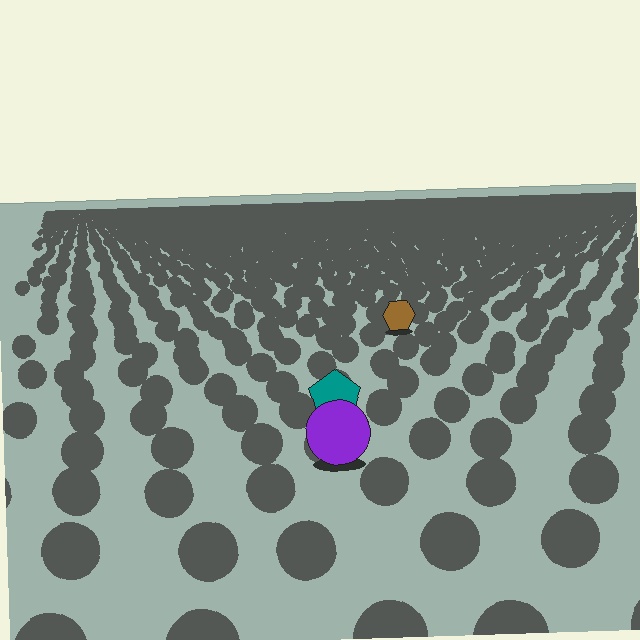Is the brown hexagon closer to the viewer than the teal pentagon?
No. The teal pentagon is closer — you can tell from the texture gradient: the ground texture is coarser near it.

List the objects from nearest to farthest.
From nearest to farthest: the purple circle, the teal pentagon, the brown hexagon.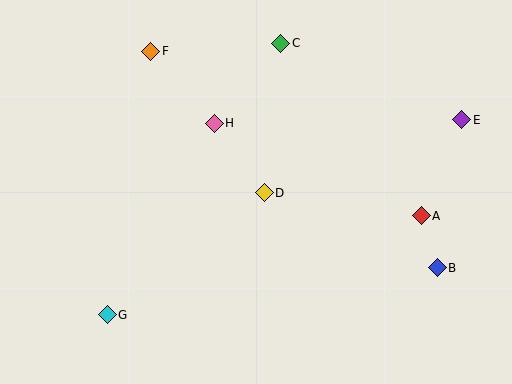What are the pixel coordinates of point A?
Point A is at (421, 216).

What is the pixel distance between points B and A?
The distance between B and A is 55 pixels.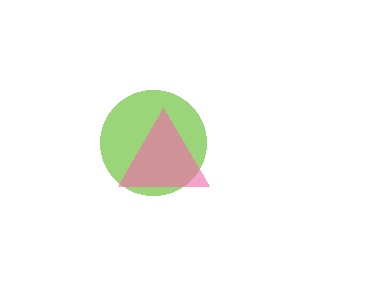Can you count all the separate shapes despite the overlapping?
Yes, there are 2 separate shapes.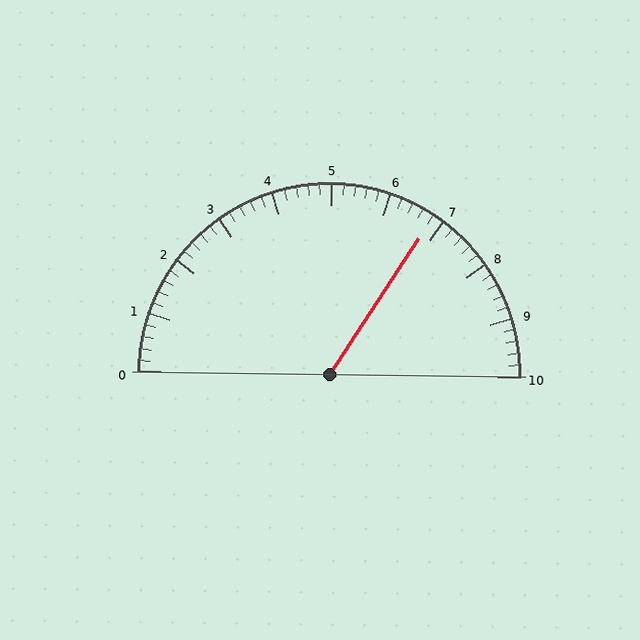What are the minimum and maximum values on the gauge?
The gauge ranges from 0 to 10.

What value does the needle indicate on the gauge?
The needle indicates approximately 6.8.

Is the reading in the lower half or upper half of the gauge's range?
The reading is in the upper half of the range (0 to 10).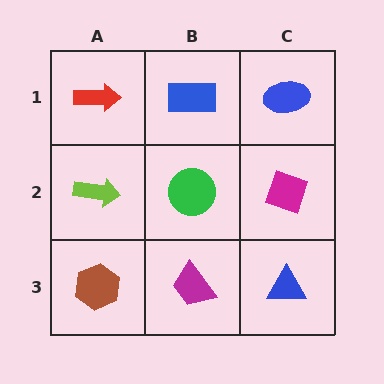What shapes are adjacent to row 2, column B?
A blue rectangle (row 1, column B), a magenta trapezoid (row 3, column B), a lime arrow (row 2, column A), a magenta diamond (row 2, column C).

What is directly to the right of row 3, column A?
A magenta trapezoid.